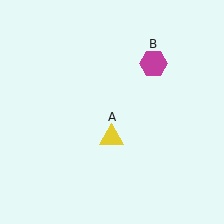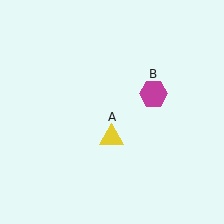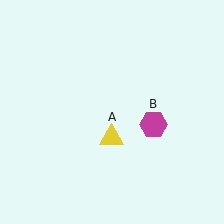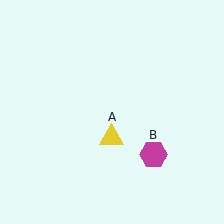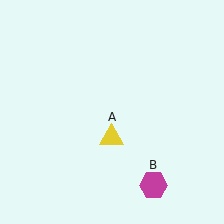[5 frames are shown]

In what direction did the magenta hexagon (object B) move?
The magenta hexagon (object B) moved down.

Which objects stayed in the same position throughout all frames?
Yellow triangle (object A) remained stationary.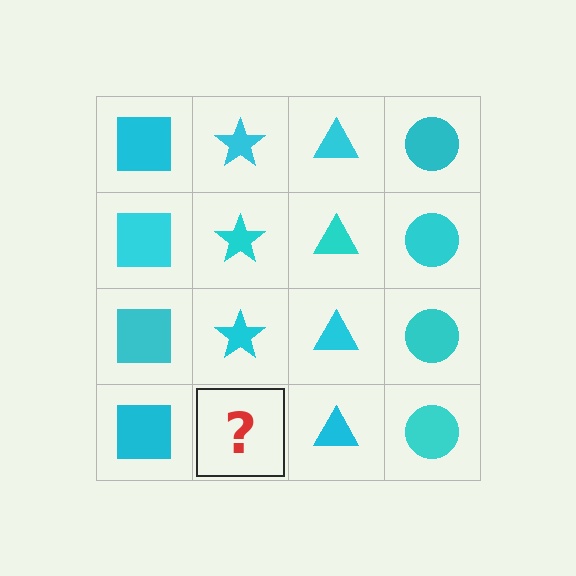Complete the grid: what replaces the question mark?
The question mark should be replaced with a cyan star.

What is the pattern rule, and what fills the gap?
The rule is that each column has a consistent shape. The gap should be filled with a cyan star.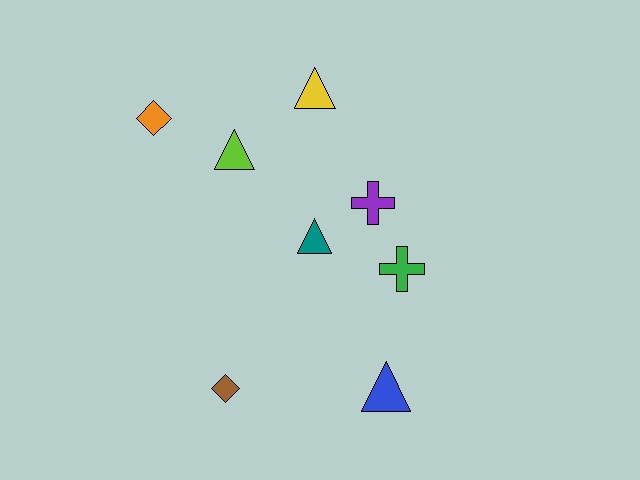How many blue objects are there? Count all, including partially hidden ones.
There is 1 blue object.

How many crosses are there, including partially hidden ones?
There are 2 crosses.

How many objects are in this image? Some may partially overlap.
There are 8 objects.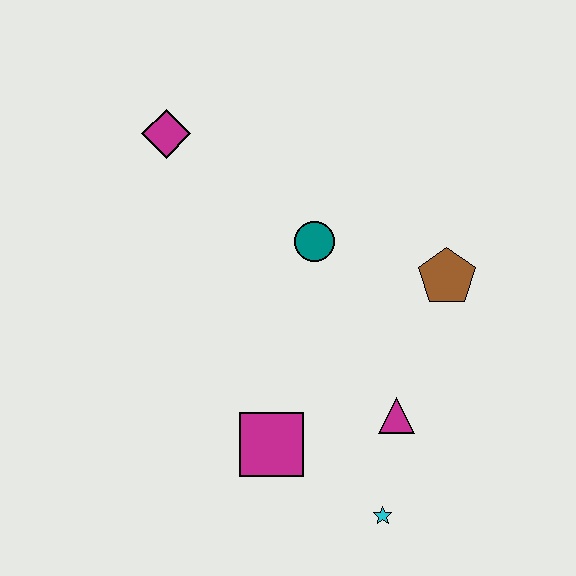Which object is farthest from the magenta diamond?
The cyan star is farthest from the magenta diamond.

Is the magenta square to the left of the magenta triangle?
Yes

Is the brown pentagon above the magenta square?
Yes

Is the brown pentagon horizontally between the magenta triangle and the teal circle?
No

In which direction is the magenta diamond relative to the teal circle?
The magenta diamond is to the left of the teal circle.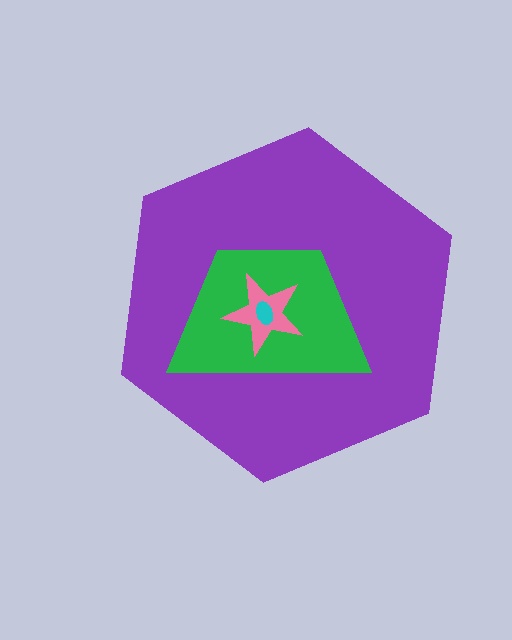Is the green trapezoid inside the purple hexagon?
Yes.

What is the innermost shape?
The cyan ellipse.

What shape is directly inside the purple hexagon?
The green trapezoid.